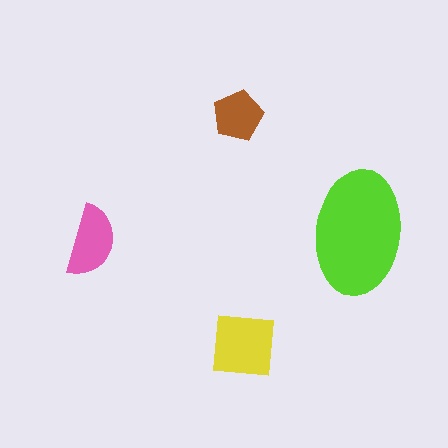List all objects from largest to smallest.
The lime ellipse, the yellow square, the pink semicircle, the brown pentagon.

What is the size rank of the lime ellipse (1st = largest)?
1st.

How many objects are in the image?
There are 4 objects in the image.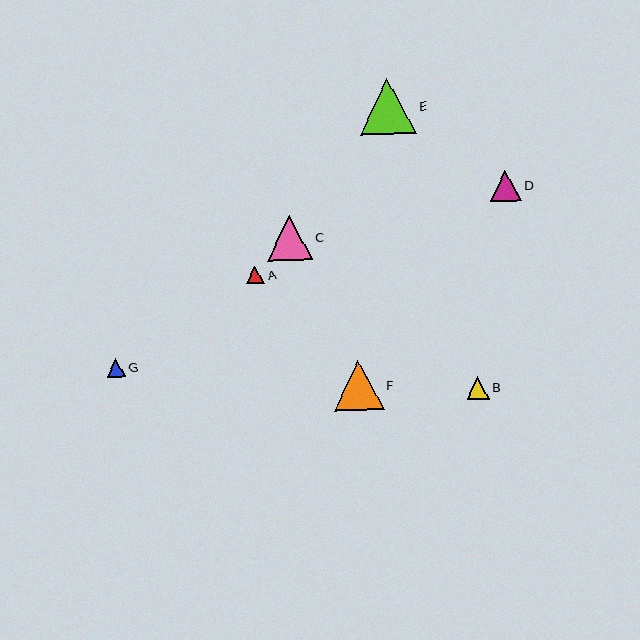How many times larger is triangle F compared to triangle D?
Triangle F is approximately 1.6 times the size of triangle D.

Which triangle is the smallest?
Triangle A is the smallest with a size of approximately 18 pixels.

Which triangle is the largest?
Triangle E is the largest with a size of approximately 56 pixels.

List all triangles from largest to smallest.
From largest to smallest: E, F, C, D, B, G, A.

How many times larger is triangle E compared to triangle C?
Triangle E is approximately 1.2 times the size of triangle C.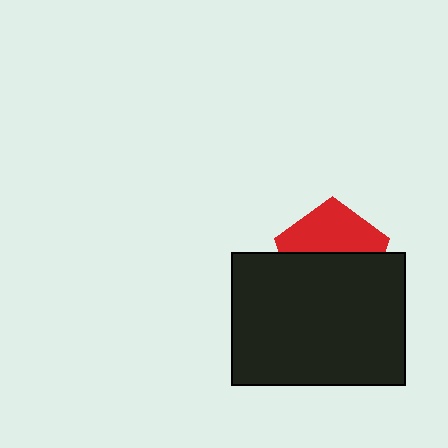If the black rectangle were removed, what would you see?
You would see the complete red pentagon.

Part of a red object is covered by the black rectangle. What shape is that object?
It is a pentagon.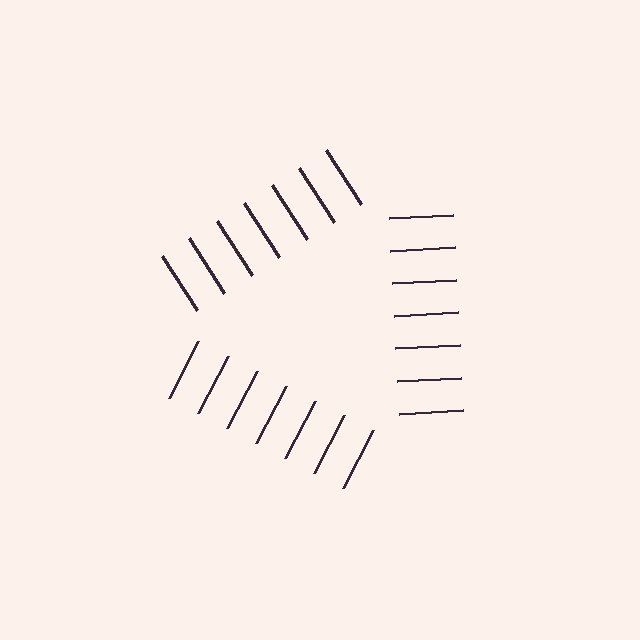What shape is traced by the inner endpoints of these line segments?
An illusory triangle — the line segments terminate on its edges but no continuous stroke is drawn.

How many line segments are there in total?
21 — 7 along each of the 3 edges.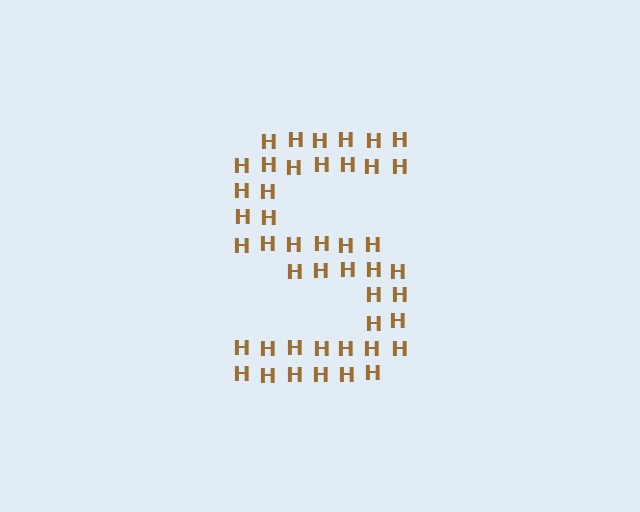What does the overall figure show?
The overall figure shows the letter S.